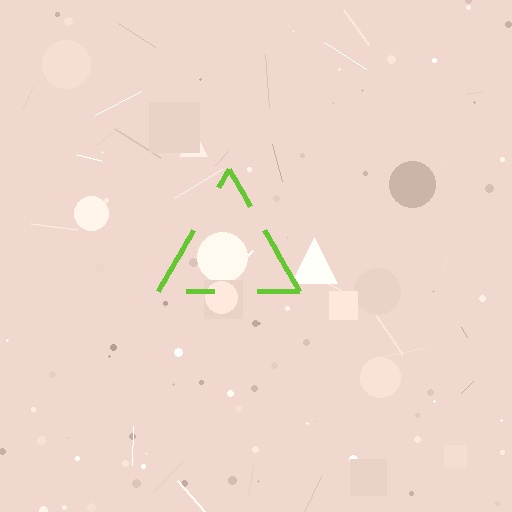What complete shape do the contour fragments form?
The contour fragments form a triangle.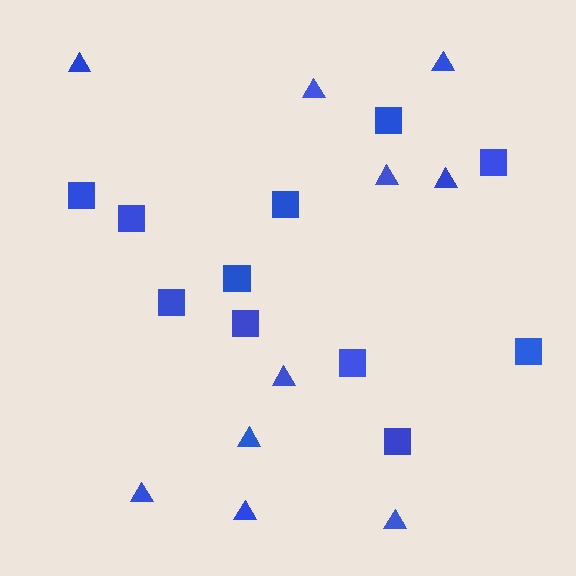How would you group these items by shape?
There are 2 groups: one group of squares (11) and one group of triangles (10).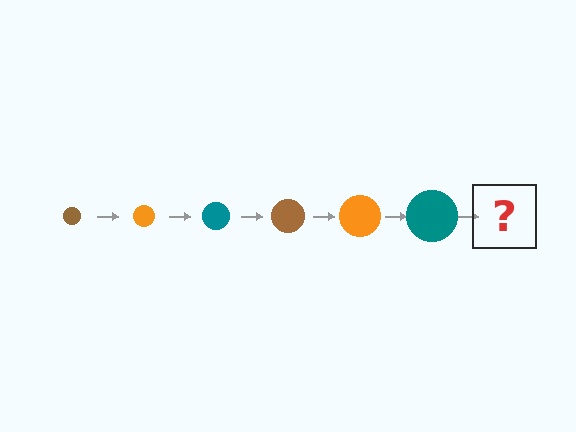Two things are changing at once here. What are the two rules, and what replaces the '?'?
The two rules are that the circle grows larger each step and the color cycles through brown, orange, and teal. The '?' should be a brown circle, larger than the previous one.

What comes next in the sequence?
The next element should be a brown circle, larger than the previous one.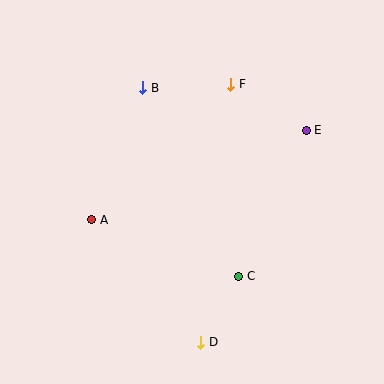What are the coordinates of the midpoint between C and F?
The midpoint between C and F is at (235, 180).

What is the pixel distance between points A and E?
The distance between A and E is 232 pixels.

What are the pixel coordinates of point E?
Point E is at (306, 130).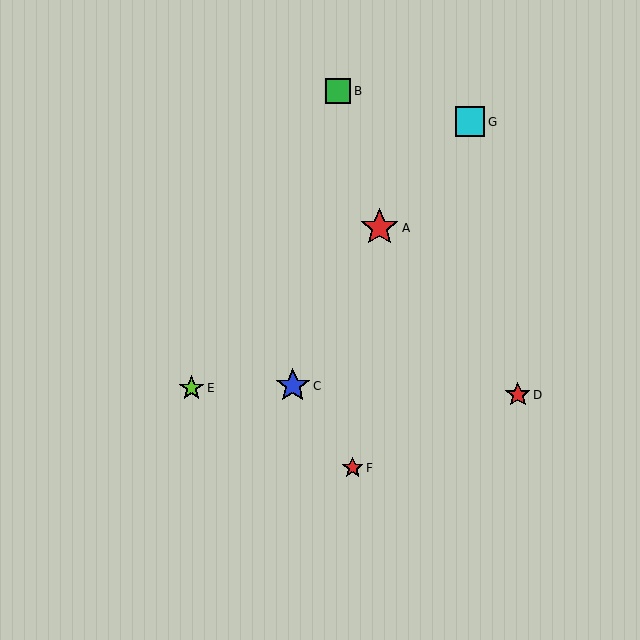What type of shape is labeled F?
Shape F is a red star.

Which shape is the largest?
The red star (labeled A) is the largest.